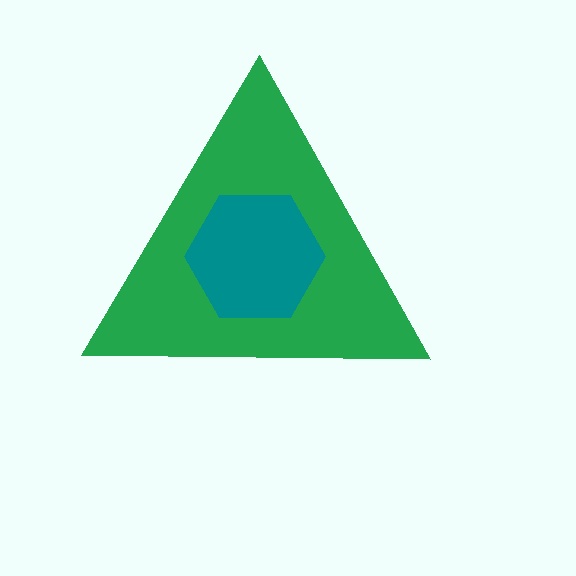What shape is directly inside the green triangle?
The teal hexagon.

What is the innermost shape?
The teal hexagon.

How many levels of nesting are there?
2.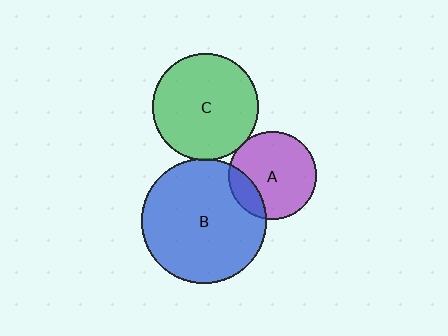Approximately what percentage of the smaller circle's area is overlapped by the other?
Approximately 5%.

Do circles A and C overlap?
Yes.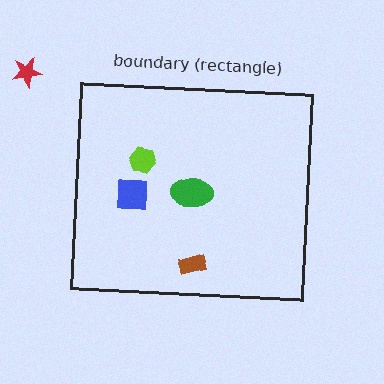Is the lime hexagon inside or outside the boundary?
Inside.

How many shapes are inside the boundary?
4 inside, 1 outside.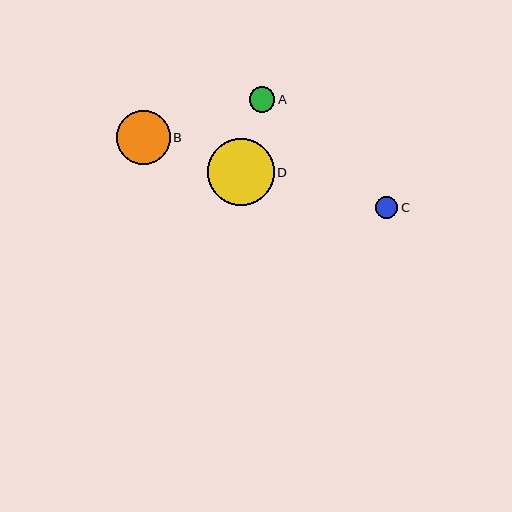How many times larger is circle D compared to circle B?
Circle D is approximately 1.2 times the size of circle B.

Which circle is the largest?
Circle D is the largest with a size of approximately 66 pixels.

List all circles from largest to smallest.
From largest to smallest: D, B, A, C.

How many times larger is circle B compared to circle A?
Circle B is approximately 2.1 times the size of circle A.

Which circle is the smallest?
Circle C is the smallest with a size of approximately 22 pixels.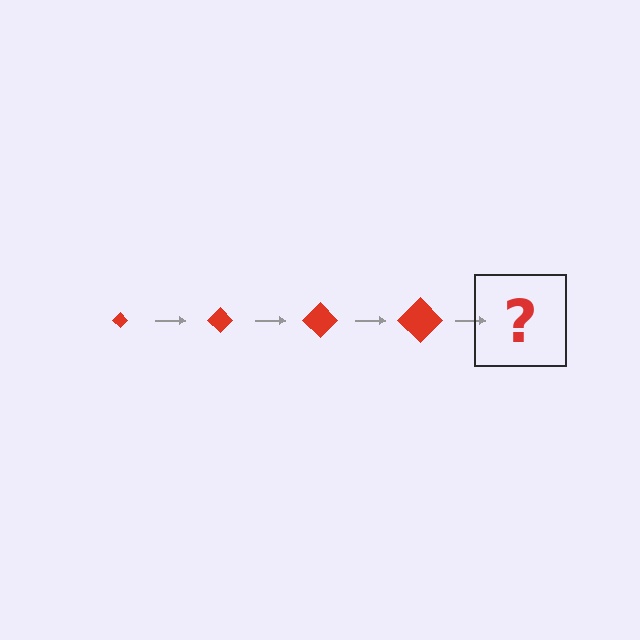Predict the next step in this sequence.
The next step is a red diamond, larger than the previous one.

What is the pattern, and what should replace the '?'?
The pattern is that the diamond gets progressively larger each step. The '?' should be a red diamond, larger than the previous one.